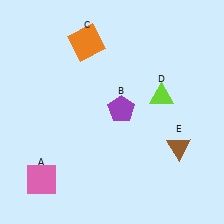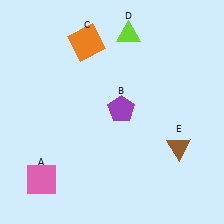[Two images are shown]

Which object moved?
The lime triangle (D) moved up.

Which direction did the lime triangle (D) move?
The lime triangle (D) moved up.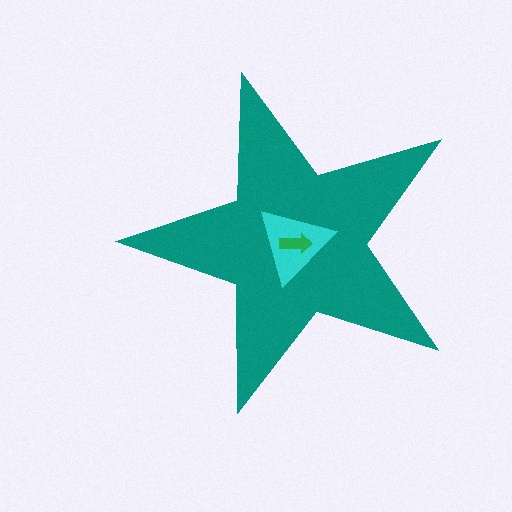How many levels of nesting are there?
3.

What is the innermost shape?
The green arrow.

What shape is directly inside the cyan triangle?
The green arrow.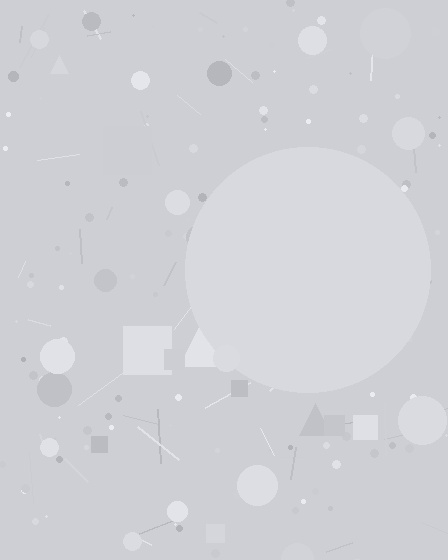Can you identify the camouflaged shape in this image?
The camouflaged shape is a circle.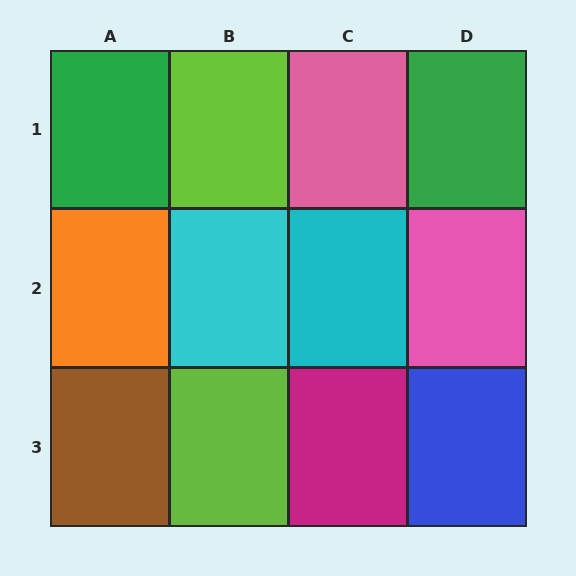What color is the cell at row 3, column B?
Lime.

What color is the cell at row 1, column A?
Green.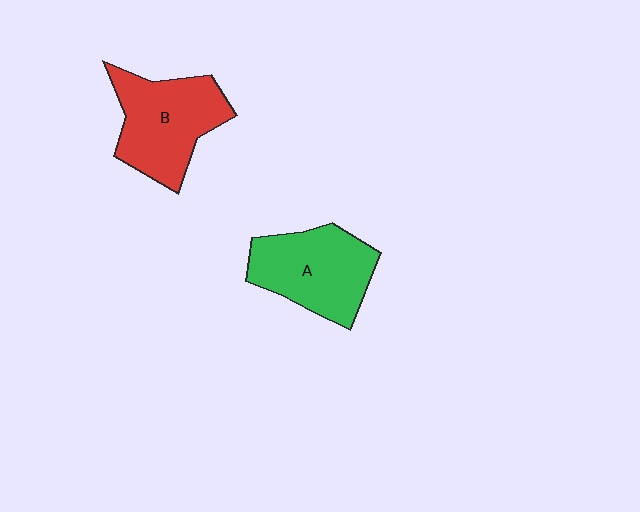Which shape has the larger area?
Shape B (red).